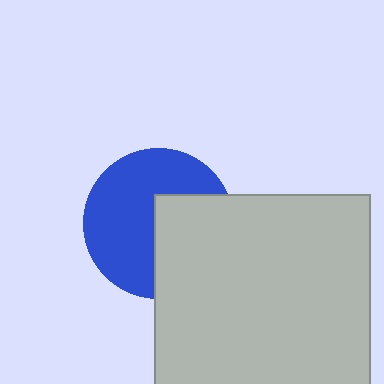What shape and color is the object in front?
The object in front is a light gray rectangle.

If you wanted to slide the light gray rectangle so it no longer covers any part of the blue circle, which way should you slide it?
Slide it right — that is the most direct way to separate the two shapes.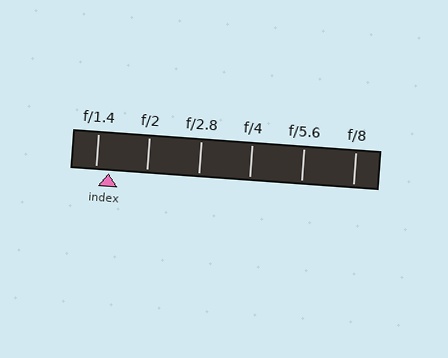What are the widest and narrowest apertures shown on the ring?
The widest aperture shown is f/1.4 and the narrowest is f/8.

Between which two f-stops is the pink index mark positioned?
The index mark is between f/1.4 and f/2.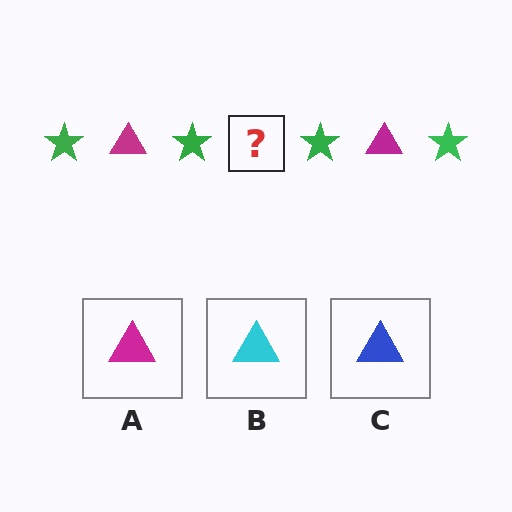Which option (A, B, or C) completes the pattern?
A.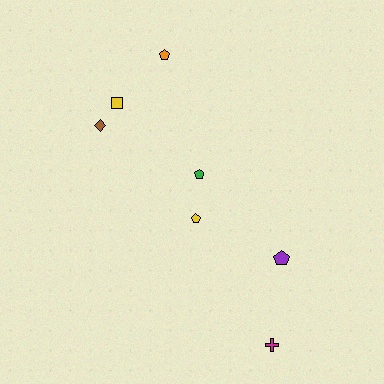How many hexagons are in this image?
There are no hexagons.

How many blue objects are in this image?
There are no blue objects.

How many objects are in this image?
There are 7 objects.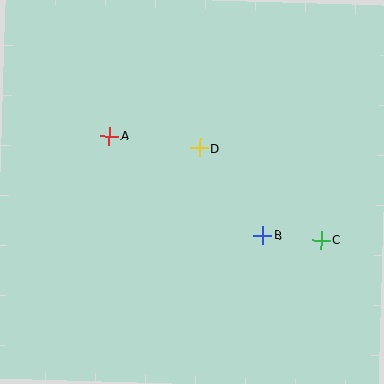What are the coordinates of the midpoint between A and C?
The midpoint between A and C is at (215, 188).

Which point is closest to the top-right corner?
Point D is closest to the top-right corner.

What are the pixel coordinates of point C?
Point C is at (321, 240).